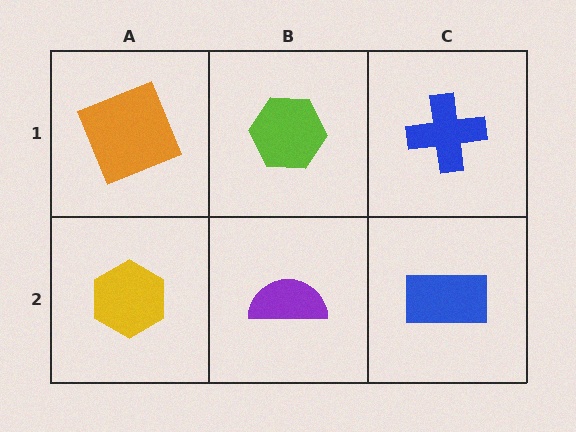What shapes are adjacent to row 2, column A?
An orange square (row 1, column A), a purple semicircle (row 2, column B).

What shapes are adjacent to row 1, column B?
A purple semicircle (row 2, column B), an orange square (row 1, column A), a blue cross (row 1, column C).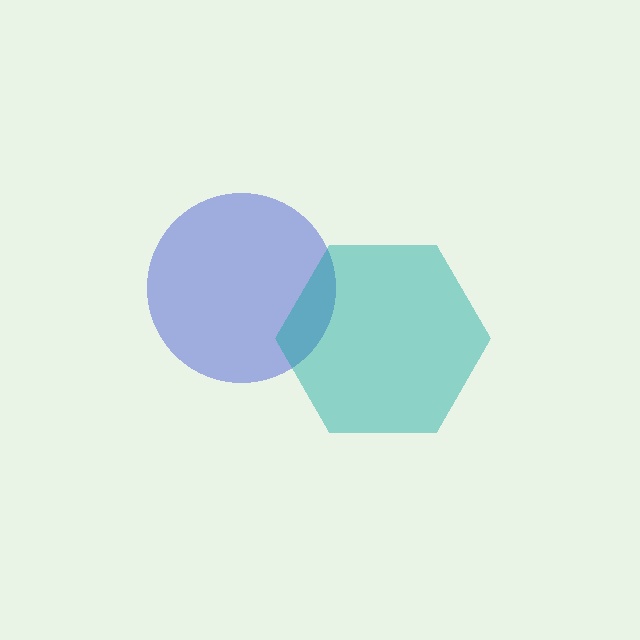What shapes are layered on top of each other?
The layered shapes are: a blue circle, a teal hexagon.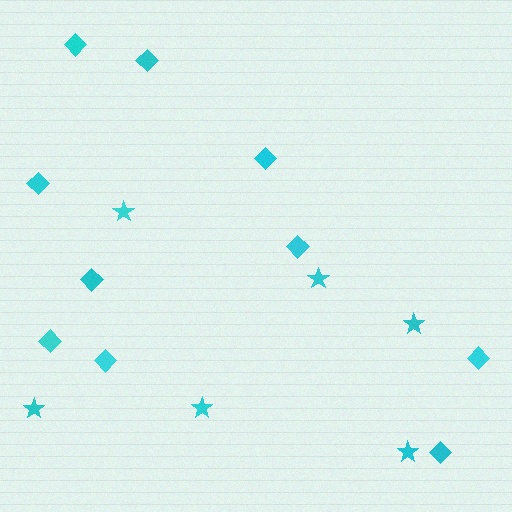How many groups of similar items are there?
There are 2 groups: one group of stars (6) and one group of diamonds (10).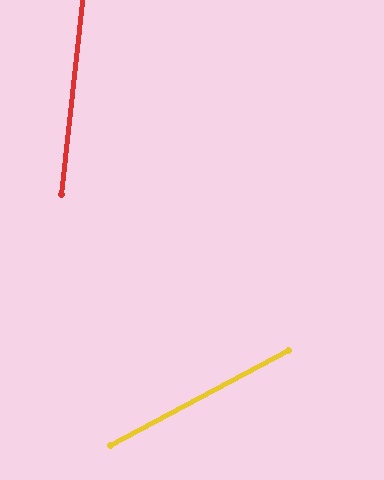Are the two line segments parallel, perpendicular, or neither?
Neither parallel nor perpendicular — they differ by about 56°.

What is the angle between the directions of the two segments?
Approximately 56 degrees.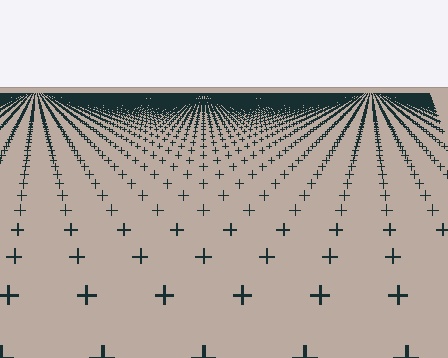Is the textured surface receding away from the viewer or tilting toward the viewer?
The surface is receding away from the viewer. Texture elements get smaller and denser toward the top.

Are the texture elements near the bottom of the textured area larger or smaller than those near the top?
Larger. Near the bottom, elements are closer to the viewer and appear at a bigger on-screen size.